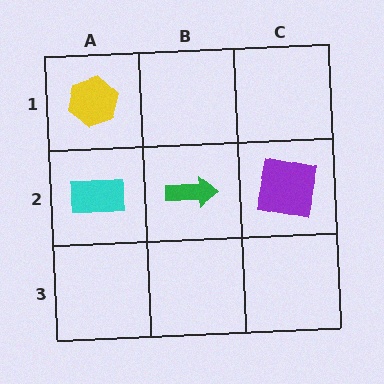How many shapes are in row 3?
0 shapes.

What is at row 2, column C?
A purple square.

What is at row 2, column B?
A green arrow.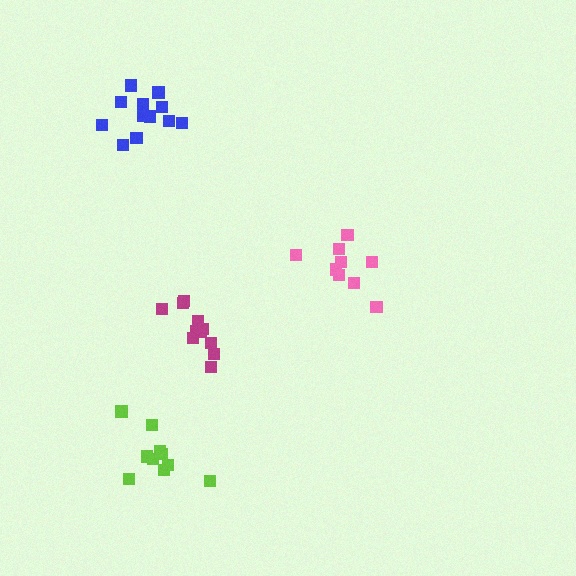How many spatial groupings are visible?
There are 4 spatial groupings.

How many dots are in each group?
Group 1: 12 dots, Group 2: 11 dots, Group 3: 9 dots, Group 4: 10 dots (42 total).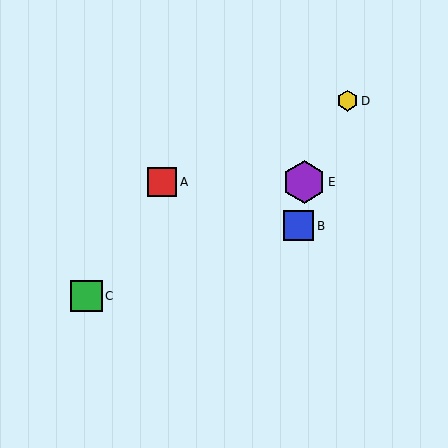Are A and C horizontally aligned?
No, A is at y≈182 and C is at y≈296.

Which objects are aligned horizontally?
Objects A, E are aligned horizontally.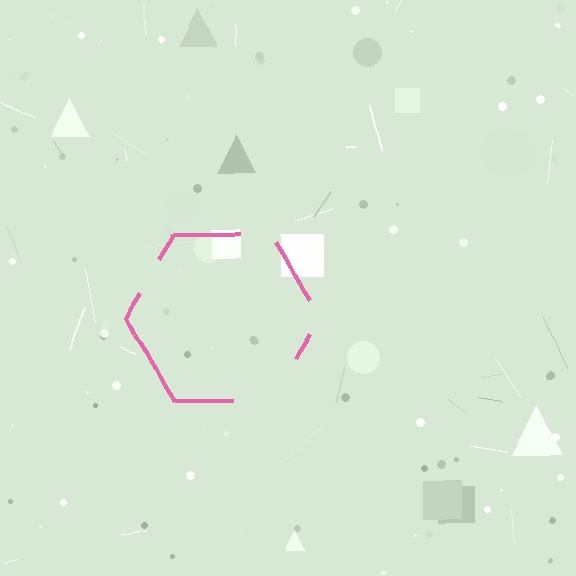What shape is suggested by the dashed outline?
The dashed outline suggests a hexagon.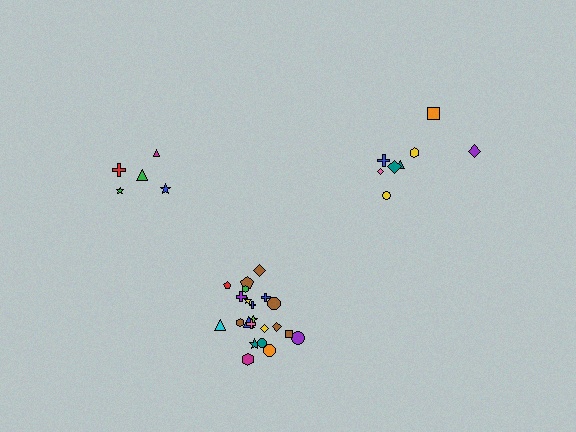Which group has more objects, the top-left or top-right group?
The top-right group.